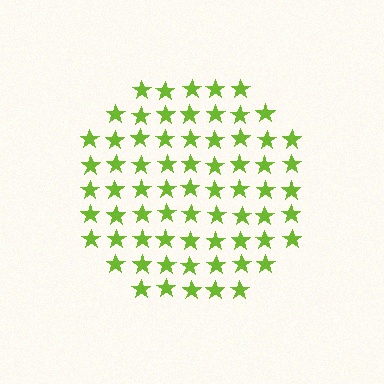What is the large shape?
The large shape is a circle.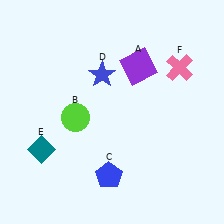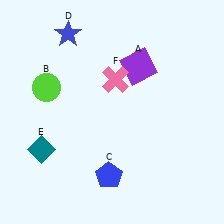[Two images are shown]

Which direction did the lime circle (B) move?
The lime circle (B) moved up.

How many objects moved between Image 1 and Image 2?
3 objects moved between the two images.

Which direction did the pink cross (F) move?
The pink cross (F) moved left.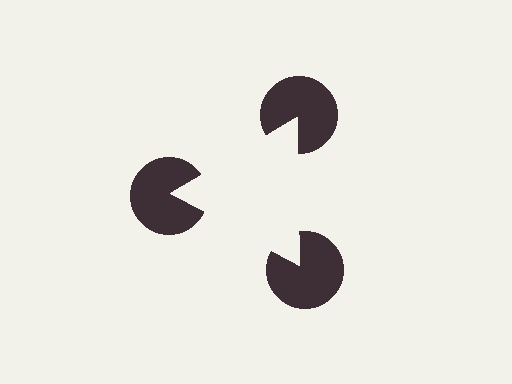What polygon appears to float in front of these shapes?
An illusory triangle — its edges are inferred from the aligned wedge cuts in the pac-man discs, not physically drawn.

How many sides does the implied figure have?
3 sides.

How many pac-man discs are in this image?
There are 3 — one at each vertex of the illusory triangle.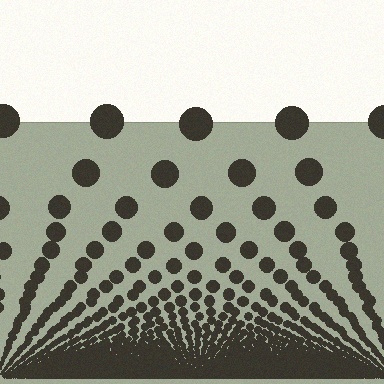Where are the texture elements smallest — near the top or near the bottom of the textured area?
Near the bottom.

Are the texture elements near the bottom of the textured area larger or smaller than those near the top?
Smaller. The gradient is inverted — elements near the bottom are smaller and denser.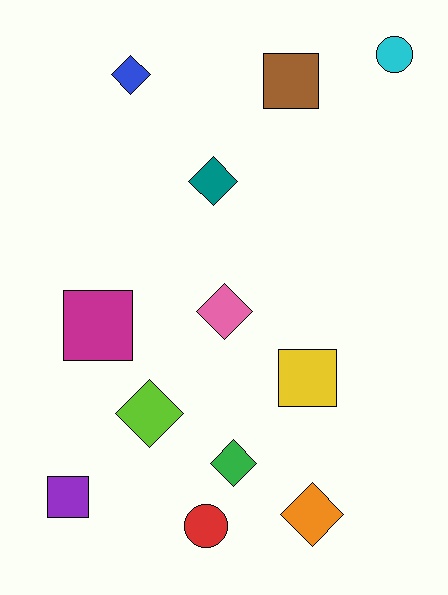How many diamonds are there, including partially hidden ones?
There are 6 diamonds.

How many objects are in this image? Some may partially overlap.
There are 12 objects.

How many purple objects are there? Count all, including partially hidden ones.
There is 1 purple object.